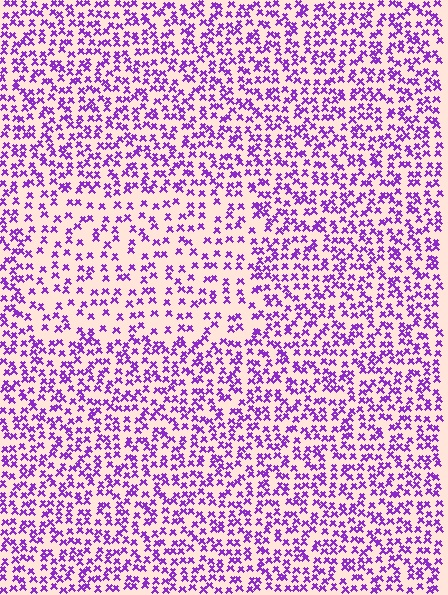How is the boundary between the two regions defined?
The boundary is defined by a change in element density (approximately 1.7x ratio). All elements are the same color, size, and shape.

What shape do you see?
I see a rectangle.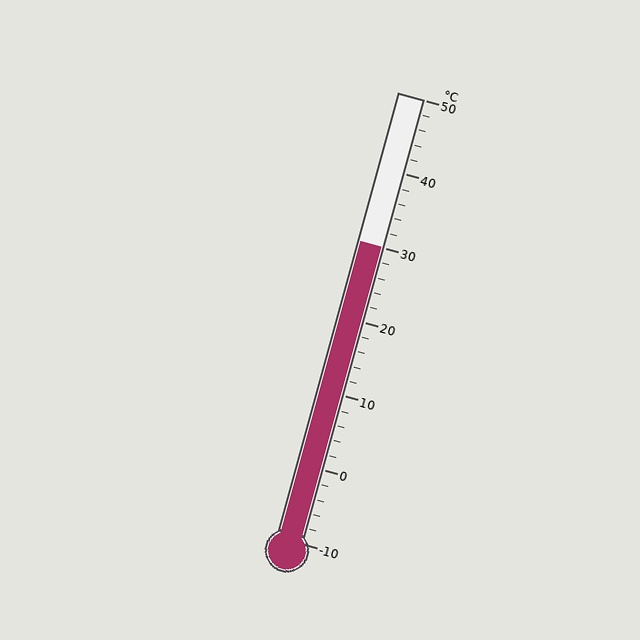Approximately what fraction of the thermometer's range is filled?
The thermometer is filled to approximately 65% of its range.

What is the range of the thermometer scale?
The thermometer scale ranges from -10°C to 50°C.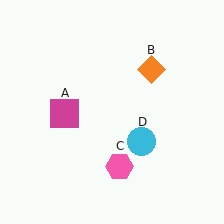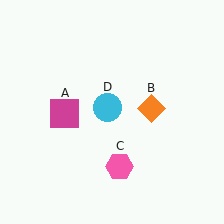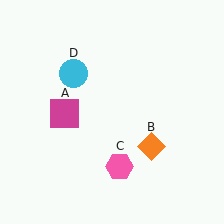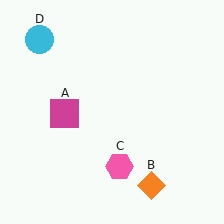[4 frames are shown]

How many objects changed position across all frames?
2 objects changed position: orange diamond (object B), cyan circle (object D).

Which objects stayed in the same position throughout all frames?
Magenta square (object A) and pink hexagon (object C) remained stationary.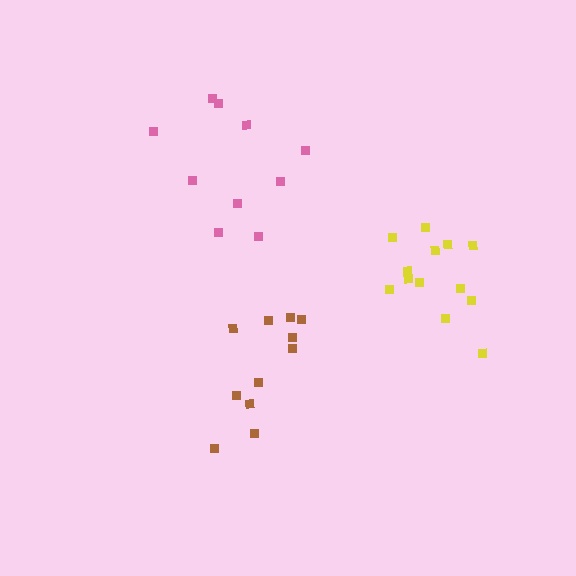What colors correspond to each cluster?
The clusters are colored: brown, yellow, pink.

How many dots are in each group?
Group 1: 11 dots, Group 2: 13 dots, Group 3: 10 dots (34 total).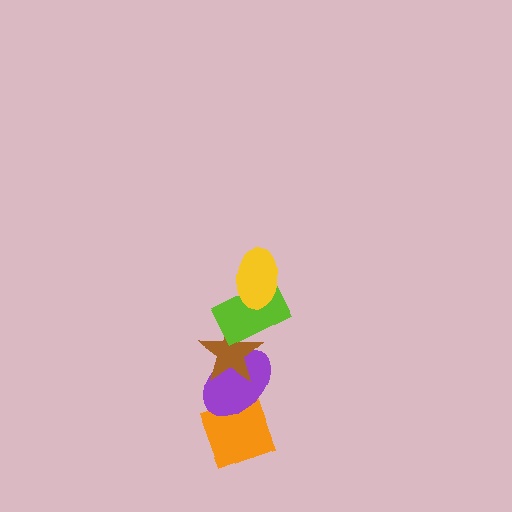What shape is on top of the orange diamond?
The purple ellipse is on top of the orange diamond.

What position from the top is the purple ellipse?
The purple ellipse is 4th from the top.